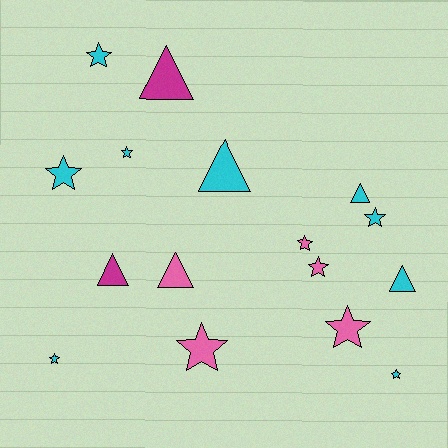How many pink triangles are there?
There is 1 pink triangle.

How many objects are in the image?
There are 16 objects.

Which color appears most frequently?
Cyan, with 9 objects.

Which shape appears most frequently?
Star, with 10 objects.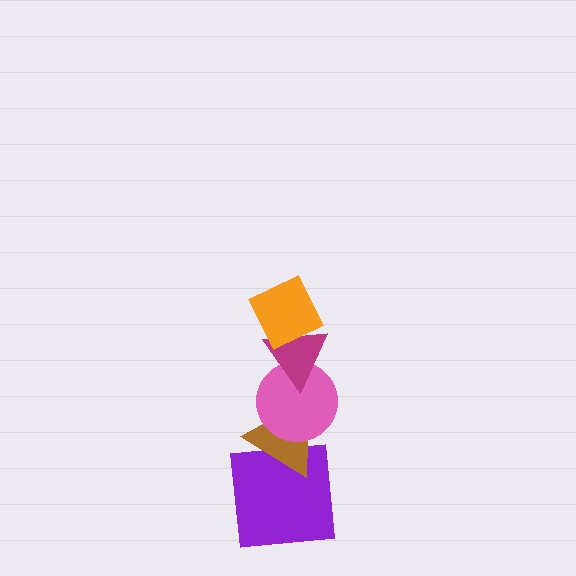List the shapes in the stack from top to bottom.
From top to bottom: the orange diamond, the magenta triangle, the pink circle, the brown triangle, the purple square.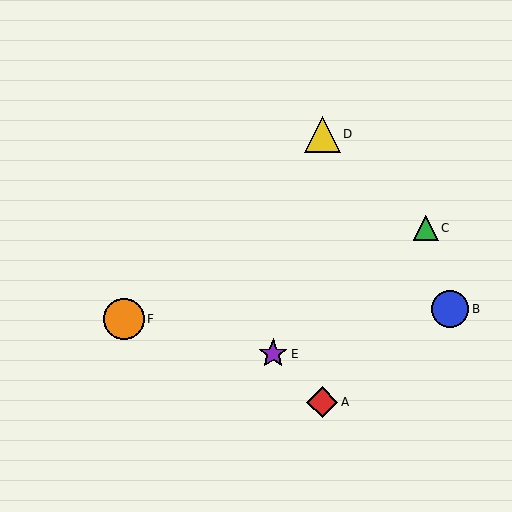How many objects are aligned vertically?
2 objects (A, D) are aligned vertically.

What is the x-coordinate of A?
Object A is at x≈322.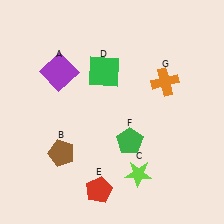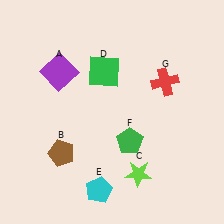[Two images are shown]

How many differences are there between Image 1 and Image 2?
There are 2 differences between the two images.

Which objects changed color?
E changed from red to cyan. G changed from orange to red.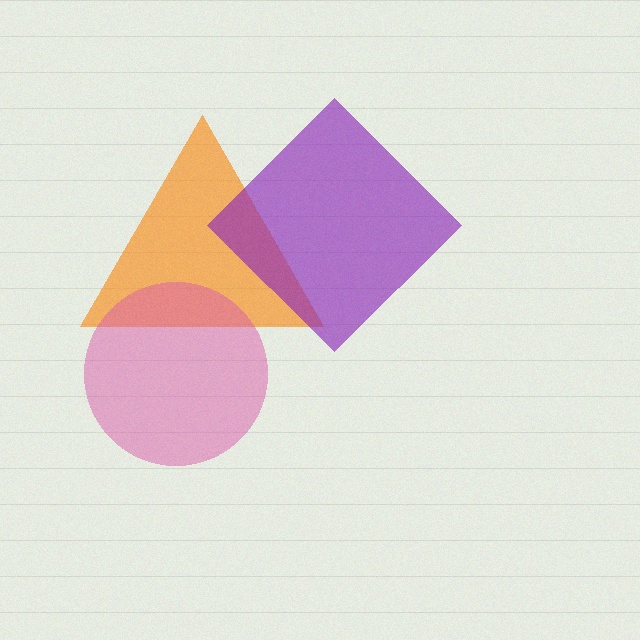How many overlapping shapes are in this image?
There are 3 overlapping shapes in the image.